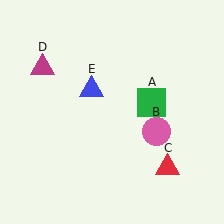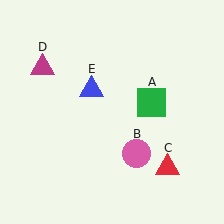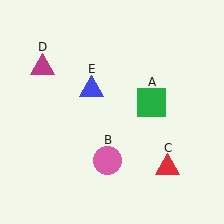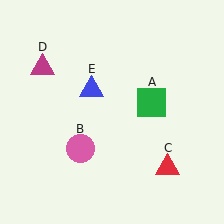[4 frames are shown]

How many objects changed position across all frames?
1 object changed position: pink circle (object B).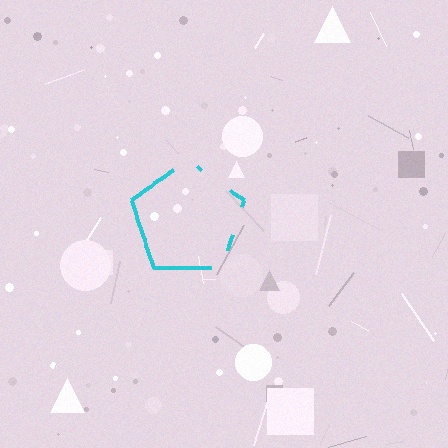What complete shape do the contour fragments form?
The contour fragments form a pentagon.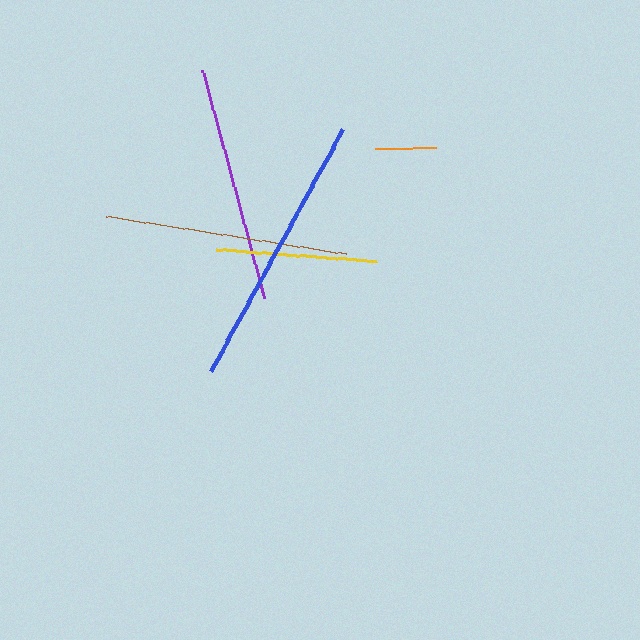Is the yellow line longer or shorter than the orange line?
The yellow line is longer than the orange line.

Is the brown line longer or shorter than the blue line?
The blue line is longer than the brown line.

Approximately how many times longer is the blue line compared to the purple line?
The blue line is approximately 1.2 times the length of the purple line.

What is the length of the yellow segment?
The yellow segment is approximately 161 pixels long.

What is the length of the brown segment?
The brown segment is approximately 244 pixels long.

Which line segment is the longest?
The blue line is the longest at approximately 275 pixels.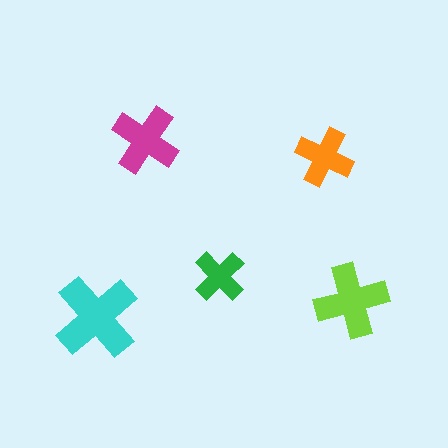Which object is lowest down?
The cyan cross is bottommost.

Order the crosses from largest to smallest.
the cyan one, the lime one, the magenta one, the orange one, the green one.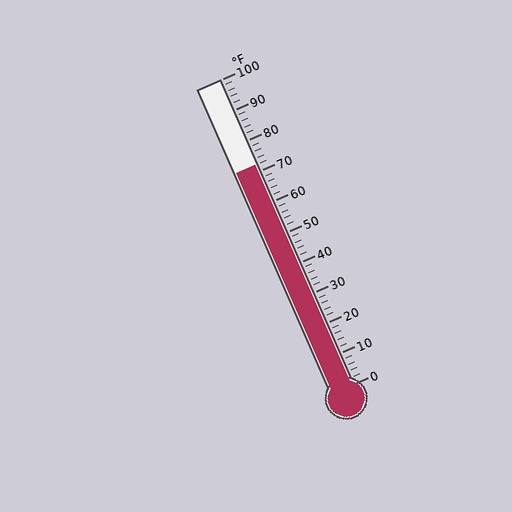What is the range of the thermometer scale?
The thermometer scale ranges from 0°F to 100°F.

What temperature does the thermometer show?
The thermometer shows approximately 72°F.